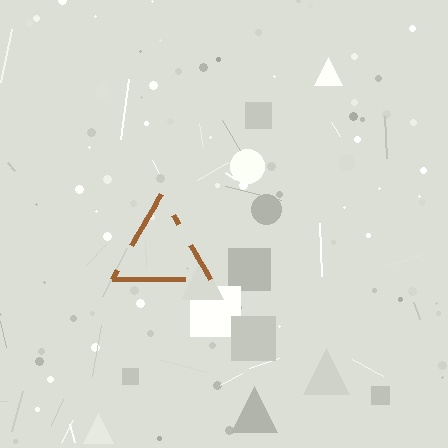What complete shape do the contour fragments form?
The contour fragments form a triangle.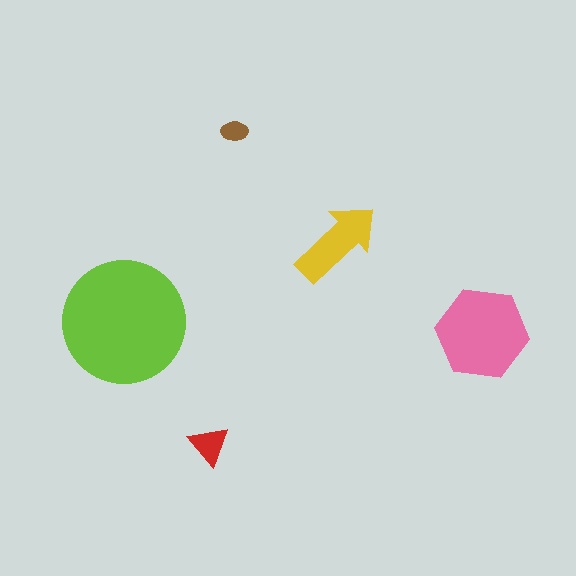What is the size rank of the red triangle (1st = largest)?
4th.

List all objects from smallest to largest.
The brown ellipse, the red triangle, the yellow arrow, the pink hexagon, the lime circle.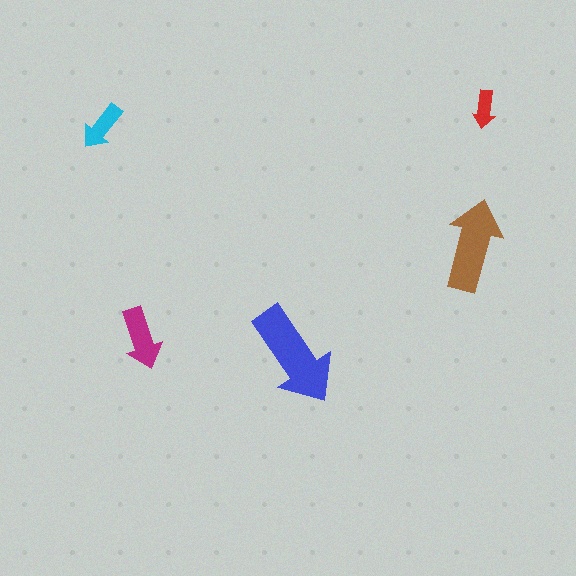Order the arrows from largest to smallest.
the blue one, the brown one, the magenta one, the cyan one, the red one.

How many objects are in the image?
There are 5 objects in the image.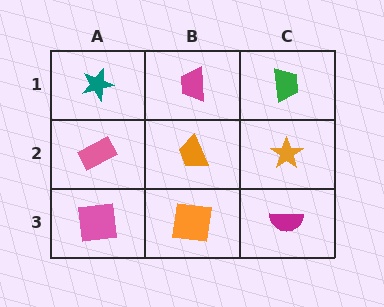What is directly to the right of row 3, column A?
An orange square.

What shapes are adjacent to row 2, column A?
A teal star (row 1, column A), a pink square (row 3, column A), an orange trapezoid (row 2, column B).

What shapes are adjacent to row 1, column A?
A pink rectangle (row 2, column A), a magenta trapezoid (row 1, column B).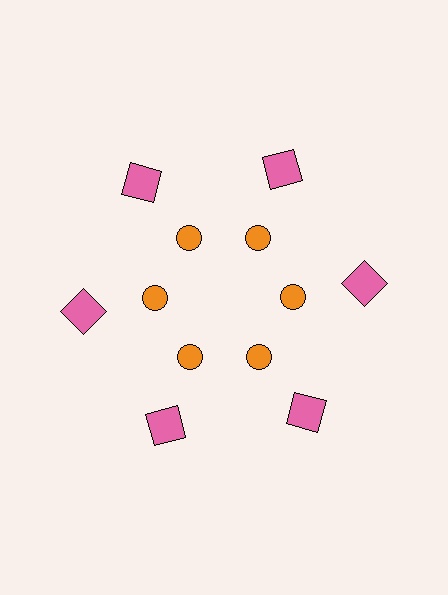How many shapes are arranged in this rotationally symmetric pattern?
There are 12 shapes, arranged in 6 groups of 2.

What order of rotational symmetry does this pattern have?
This pattern has 6-fold rotational symmetry.